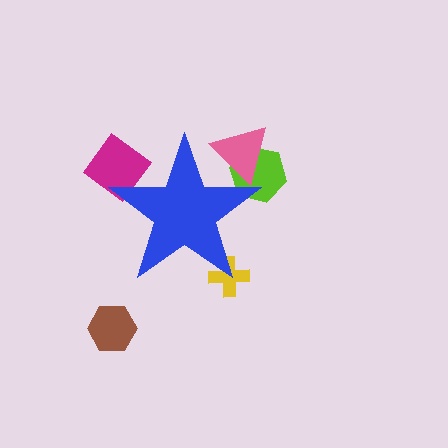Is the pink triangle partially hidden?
Yes, the pink triangle is partially hidden behind the blue star.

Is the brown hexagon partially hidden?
No, the brown hexagon is fully visible.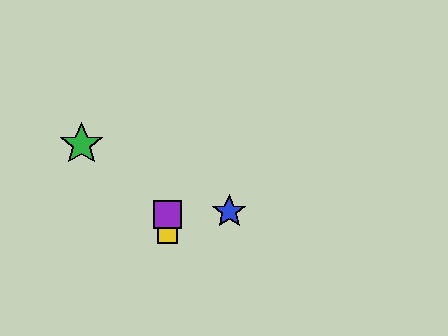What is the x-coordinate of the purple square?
The purple square is at x≈168.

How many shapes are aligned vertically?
3 shapes (the red star, the yellow square, the purple square) are aligned vertically.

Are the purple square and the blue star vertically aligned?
No, the purple square is at x≈168 and the blue star is at x≈229.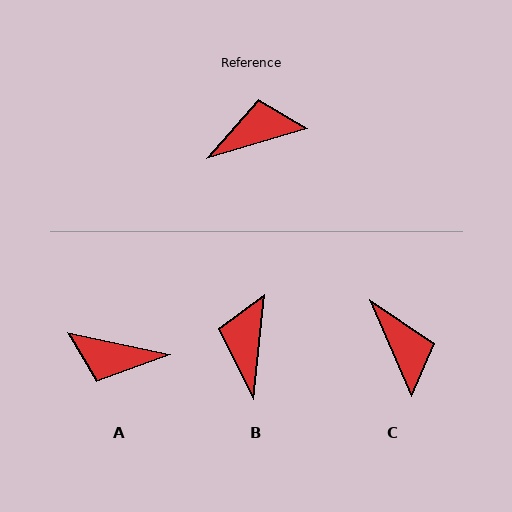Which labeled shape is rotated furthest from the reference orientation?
A, about 152 degrees away.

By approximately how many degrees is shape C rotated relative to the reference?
Approximately 82 degrees clockwise.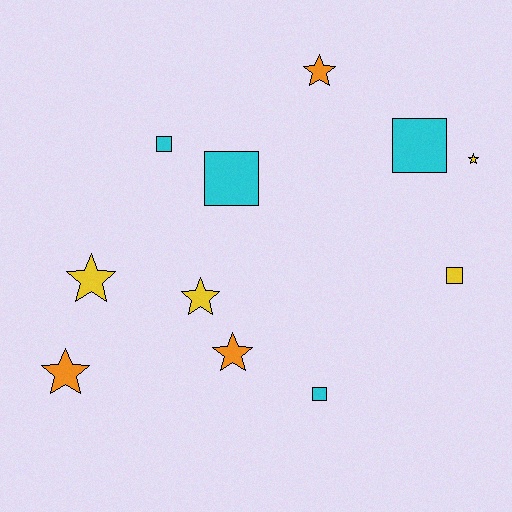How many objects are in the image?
There are 11 objects.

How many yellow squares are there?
There is 1 yellow square.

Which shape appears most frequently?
Star, with 6 objects.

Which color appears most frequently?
Yellow, with 4 objects.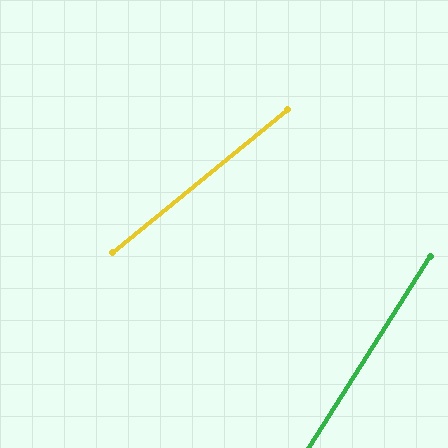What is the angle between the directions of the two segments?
Approximately 19 degrees.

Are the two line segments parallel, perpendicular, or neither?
Neither parallel nor perpendicular — they differ by about 19°.